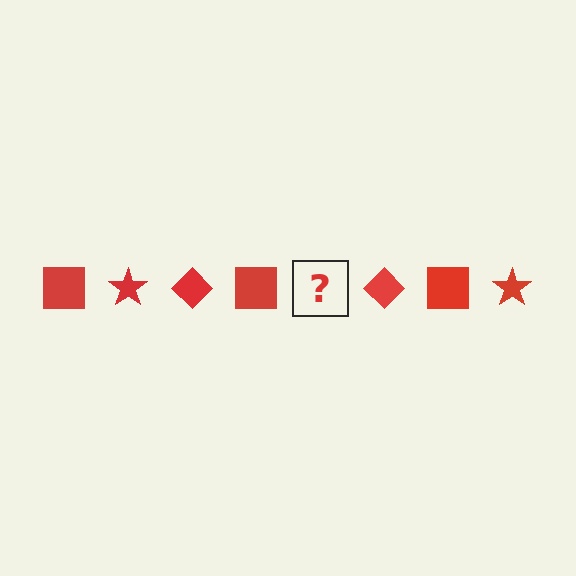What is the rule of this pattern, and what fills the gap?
The rule is that the pattern cycles through square, star, diamond shapes in red. The gap should be filled with a red star.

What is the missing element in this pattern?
The missing element is a red star.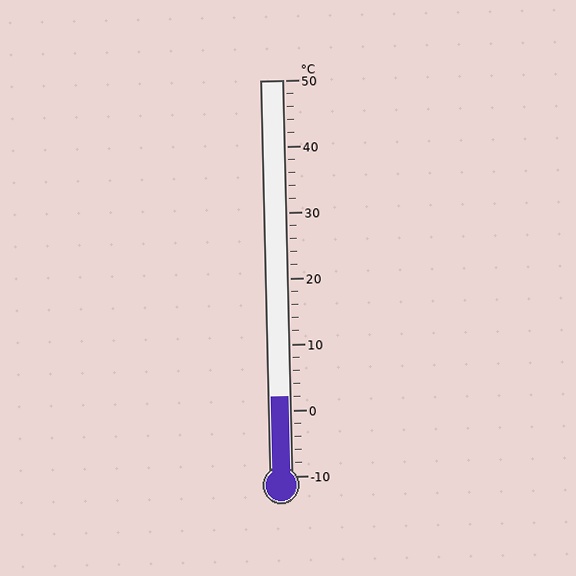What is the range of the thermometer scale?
The thermometer scale ranges from -10°C to 50°C.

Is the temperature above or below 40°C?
The temperature is below 40°C.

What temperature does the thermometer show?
The thermometer shows approximately 2°C.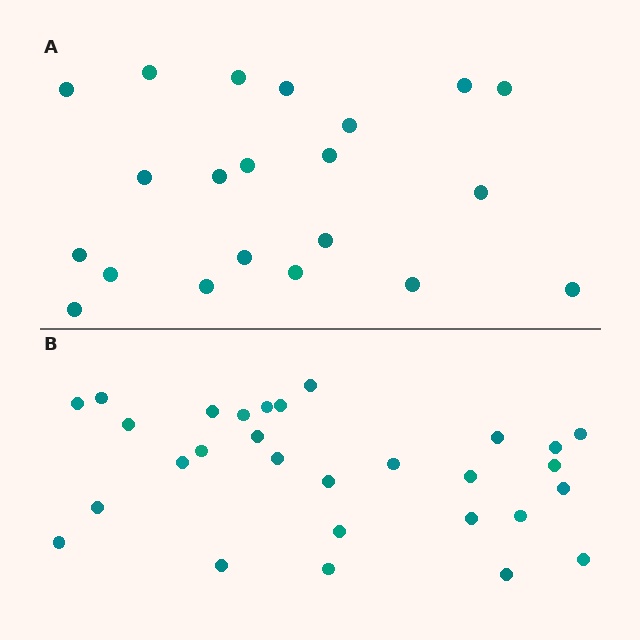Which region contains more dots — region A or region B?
Region B (the bottom region) has more dots.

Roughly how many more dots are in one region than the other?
Region B has roughly 8 or so more dots than region A.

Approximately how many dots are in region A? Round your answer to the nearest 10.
About 20 dots. (The exact count is 21, which rounds to 20.)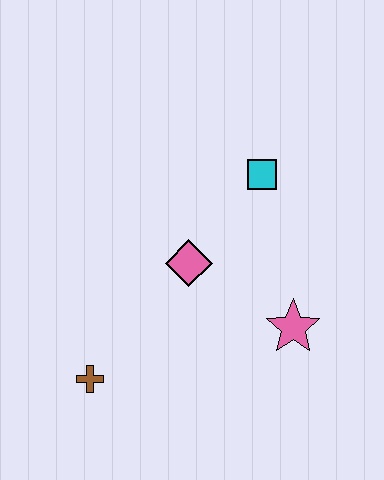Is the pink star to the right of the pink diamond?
Yes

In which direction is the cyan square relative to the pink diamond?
The cyan square is above the pink diamond.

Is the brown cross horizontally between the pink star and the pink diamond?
No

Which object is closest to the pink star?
The pink diamond is closest to the pink star.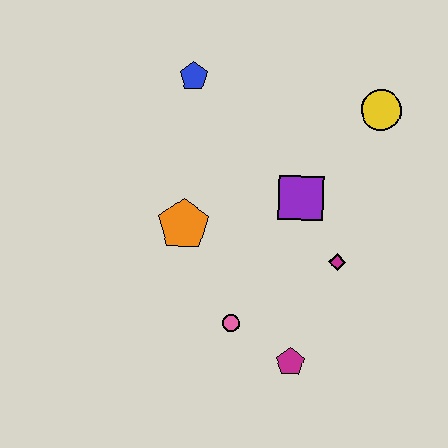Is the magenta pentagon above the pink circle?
No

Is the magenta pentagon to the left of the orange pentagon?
No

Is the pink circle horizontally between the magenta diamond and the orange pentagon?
Yes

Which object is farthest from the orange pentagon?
The yellow circle is farthest from the orange pentagon.